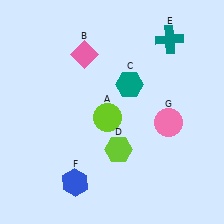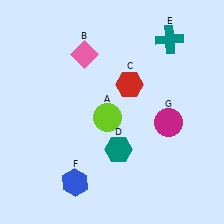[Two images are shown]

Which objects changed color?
C changed from teal to red. D changed from lime to teal. G changed from pink to magenta.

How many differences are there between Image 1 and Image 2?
There are 3 differences between the two images.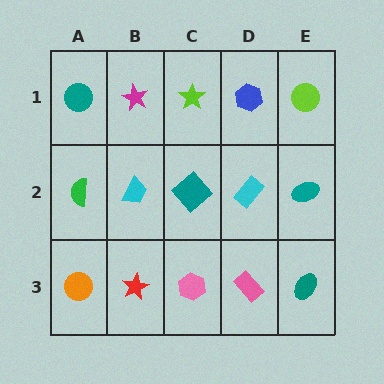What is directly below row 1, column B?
A cyan trapezoid.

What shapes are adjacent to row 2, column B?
A magenta star (row 1, column B), a red star (row 3, column B), a green semicircle (row 2, column A), a teal diamond (row 2, column C).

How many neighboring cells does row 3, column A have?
2.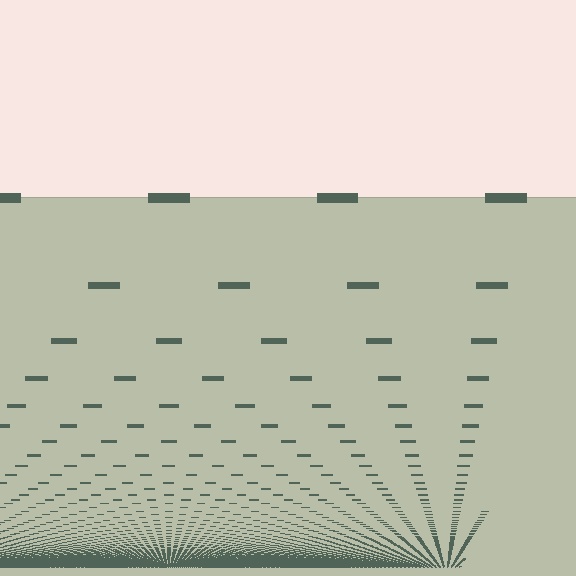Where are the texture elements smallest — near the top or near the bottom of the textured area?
Near the bottom.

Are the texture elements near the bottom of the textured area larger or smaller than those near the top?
Smaller. The gradient is inverted — elements near the bottom are smaller and denser.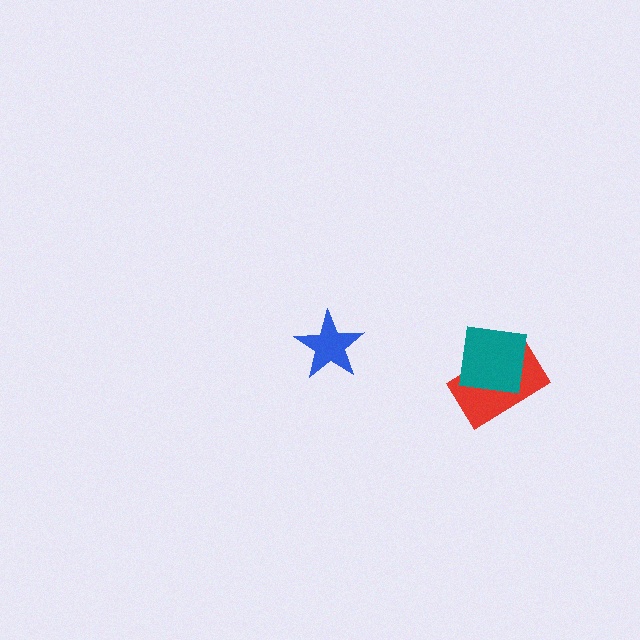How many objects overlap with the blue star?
0 objects overlap with the blue star.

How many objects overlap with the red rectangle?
1 object overlaps with the red rectangle.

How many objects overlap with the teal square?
1 object overlaps with the teal square.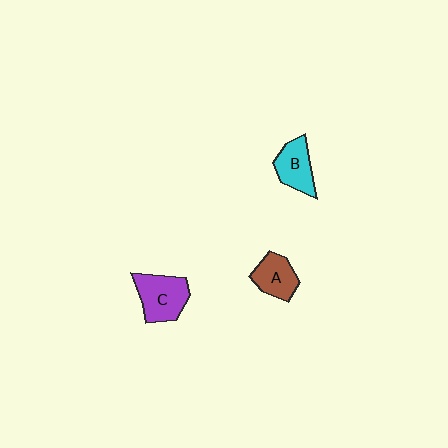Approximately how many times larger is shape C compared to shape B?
Approximately 1.3 times.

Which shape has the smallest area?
Shape A (brown).